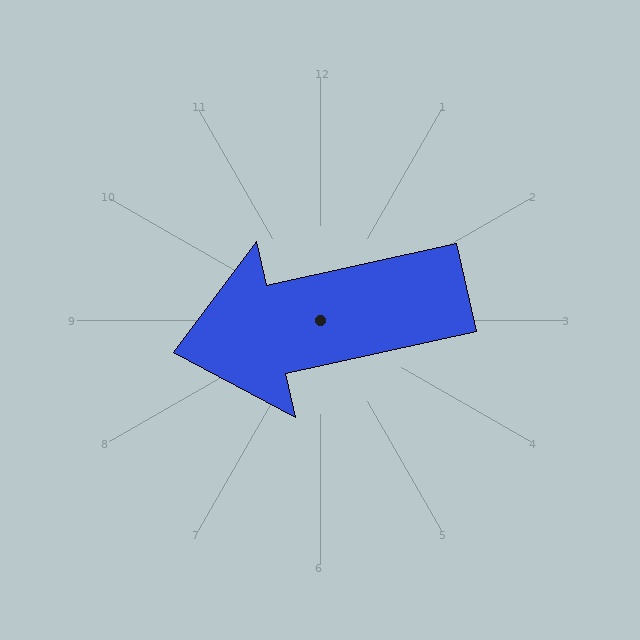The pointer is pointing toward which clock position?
Roughly 9 o'clock.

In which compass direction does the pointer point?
West.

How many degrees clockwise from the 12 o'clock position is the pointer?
Approximately 258 degrees.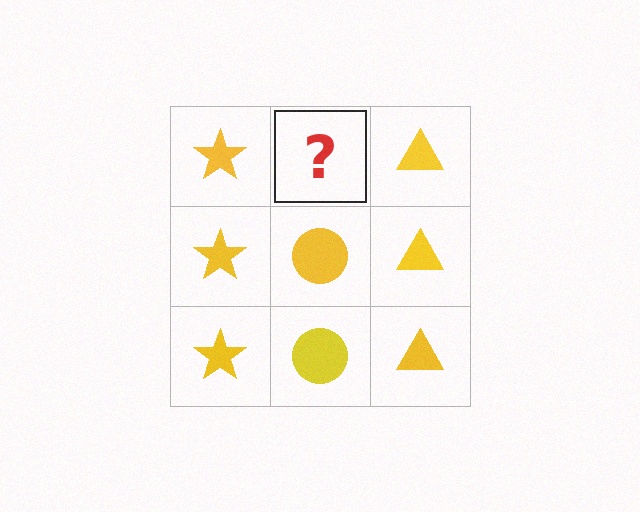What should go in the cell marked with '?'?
The missing cell should contain a yellow circle.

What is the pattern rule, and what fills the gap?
The rule is that each column has a consistent shape. The gap should be filled with a yellow circle.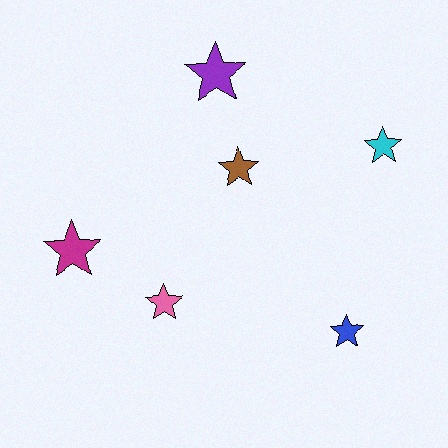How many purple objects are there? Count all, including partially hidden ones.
There is 1 purple object.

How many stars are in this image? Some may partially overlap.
There are 6 stars.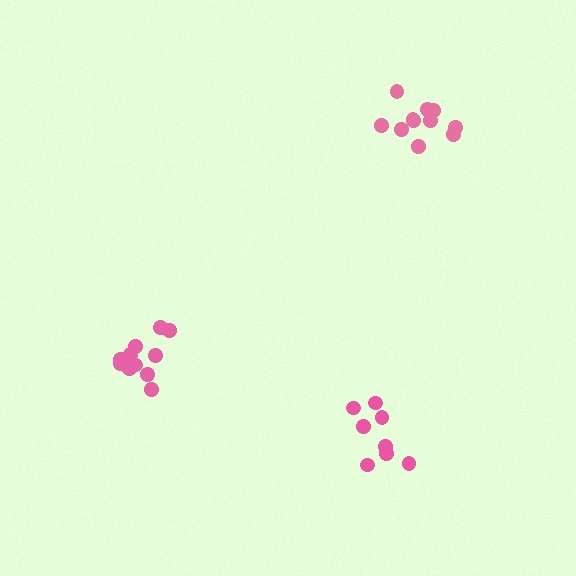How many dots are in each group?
Group 1: 8 dots, Group 2: 11 dots, Group 3: 12 dots (31 total).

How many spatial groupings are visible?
There are 3 spatial groupings.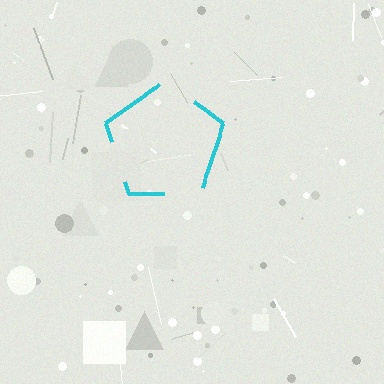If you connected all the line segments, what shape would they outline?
They would outline a pentagon.